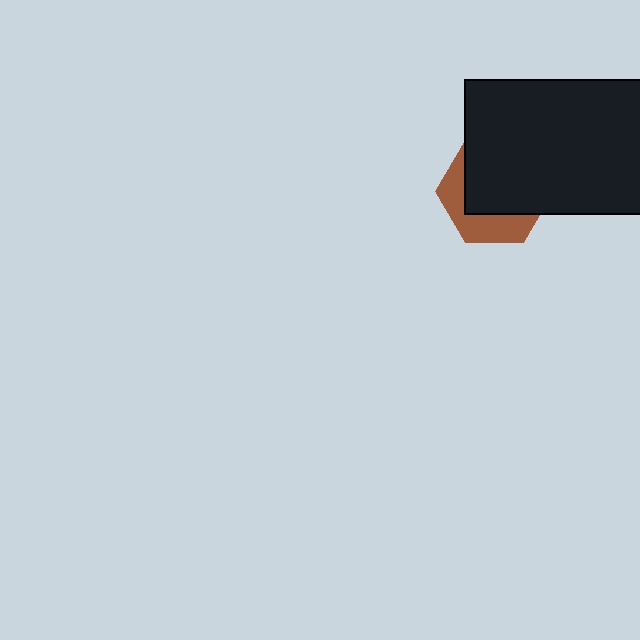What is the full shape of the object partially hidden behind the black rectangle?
The partially hidden object is a brown hexagon.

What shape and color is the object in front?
The object in front is a black rectangle.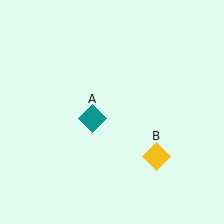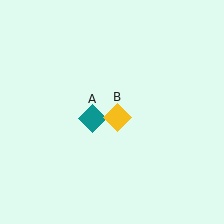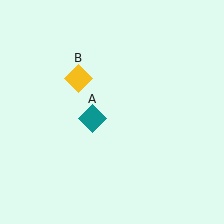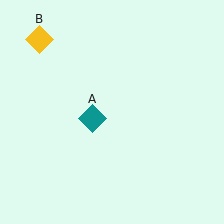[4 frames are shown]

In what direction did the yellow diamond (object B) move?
The yellow diamond (object B) moved up and to the left.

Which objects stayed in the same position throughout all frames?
Teal diamond (object A) remained stationary.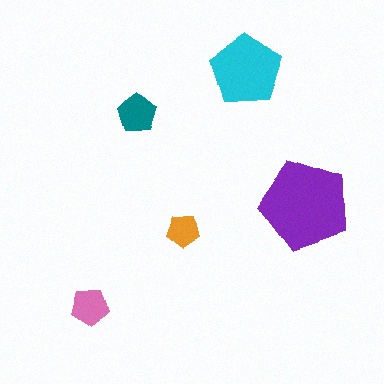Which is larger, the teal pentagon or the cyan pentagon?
The cyan one.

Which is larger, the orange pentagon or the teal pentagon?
The teal one.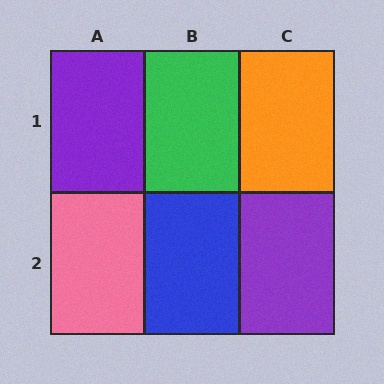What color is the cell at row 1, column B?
Green.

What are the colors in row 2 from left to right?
Pink, blue, purple.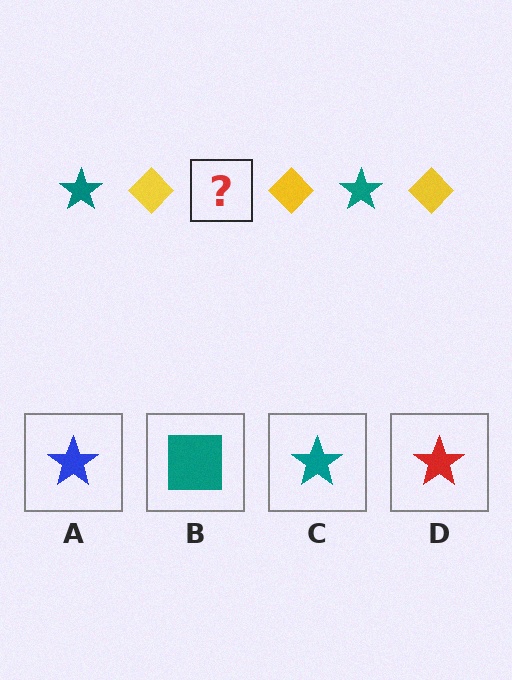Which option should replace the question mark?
Option C.